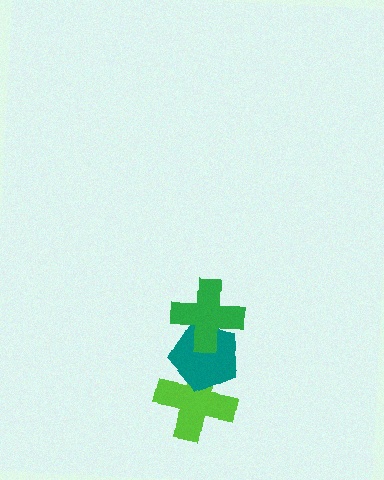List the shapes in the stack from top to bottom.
From top to bottom: the green cross, the teal pentagon, the lime cross.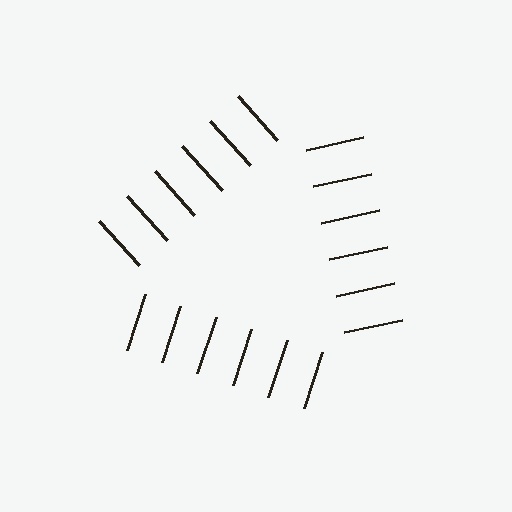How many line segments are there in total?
18 — 6 along each of the 3 edges.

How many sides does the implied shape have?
3 sides — the line-ends trace a triangle.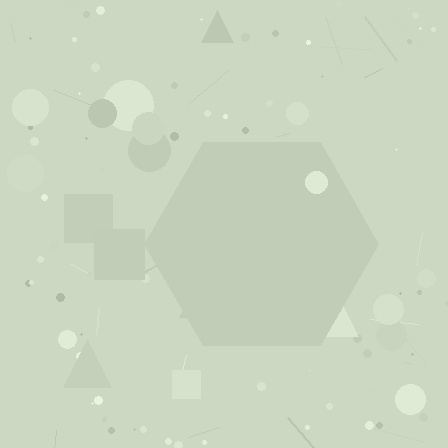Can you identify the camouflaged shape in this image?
The camouflaged shape is a hexagon.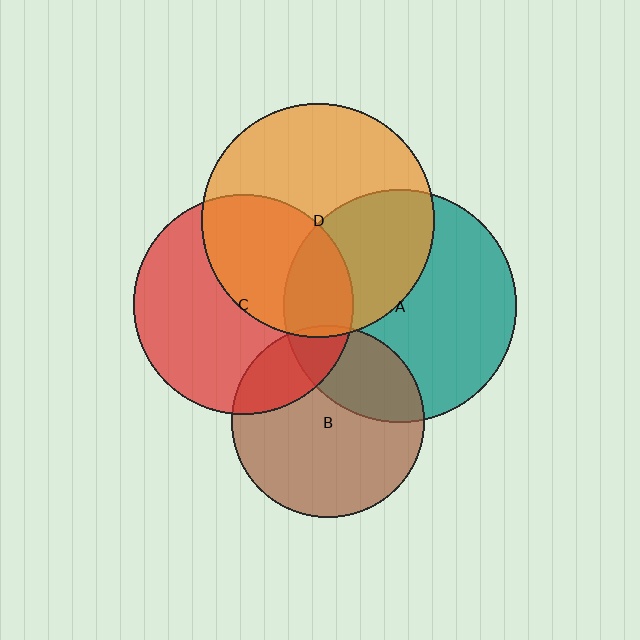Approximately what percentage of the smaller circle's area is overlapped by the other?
Approximately 30%.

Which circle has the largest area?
Circle D (orange).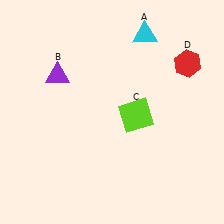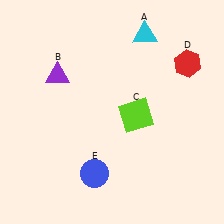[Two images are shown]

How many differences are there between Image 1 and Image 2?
There is 1 difference between the two images.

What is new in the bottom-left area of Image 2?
A blue circle (E) was added in the bottom-left area of Image 2.